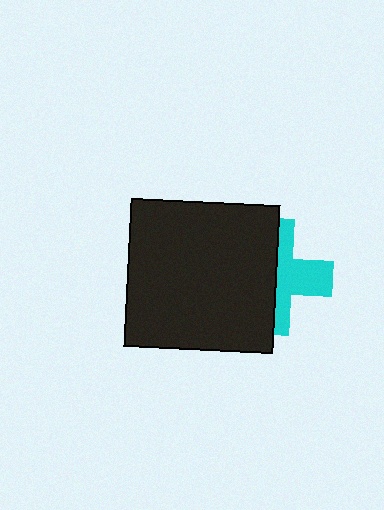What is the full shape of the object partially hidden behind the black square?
The partially hidden object is a cyan cross.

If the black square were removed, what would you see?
You would see the complete cyan cross.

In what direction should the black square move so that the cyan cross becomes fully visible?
The black square should move left. That is the shortest direction to clear the overlap and leave the cyan cross fully visible.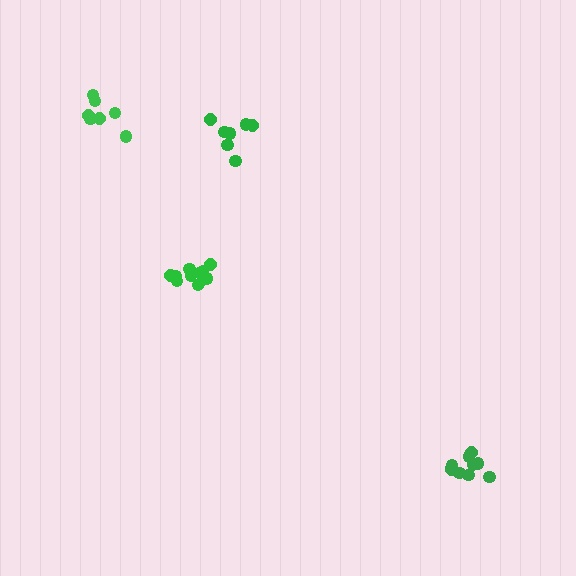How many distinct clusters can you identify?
There are 4 distinct clusters.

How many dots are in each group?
Group 1: 7 dots, Group 2: 7 dots, Group 3: 11 dots, Group 4: 10 dots (35 total).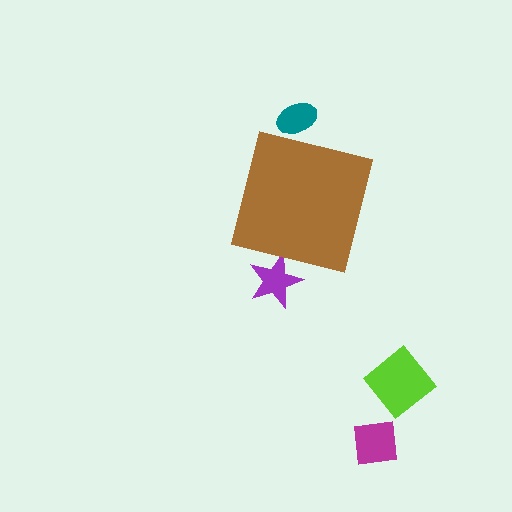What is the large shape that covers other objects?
A brown square.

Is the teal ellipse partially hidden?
Yes, the teal ellipse is partially hidden behind the brown square.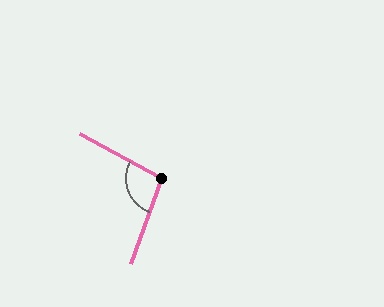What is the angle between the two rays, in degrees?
Approximately 99 degrees.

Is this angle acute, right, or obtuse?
It is obtuse.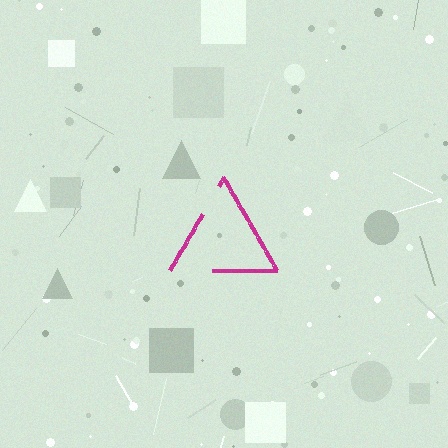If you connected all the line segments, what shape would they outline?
They would outline a triangle.